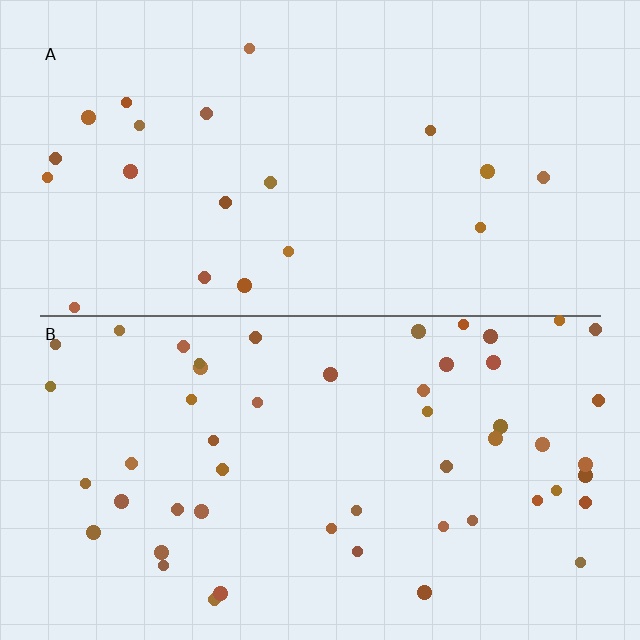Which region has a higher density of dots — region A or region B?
B (the bottom).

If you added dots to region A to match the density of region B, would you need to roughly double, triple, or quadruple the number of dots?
Approximately triple.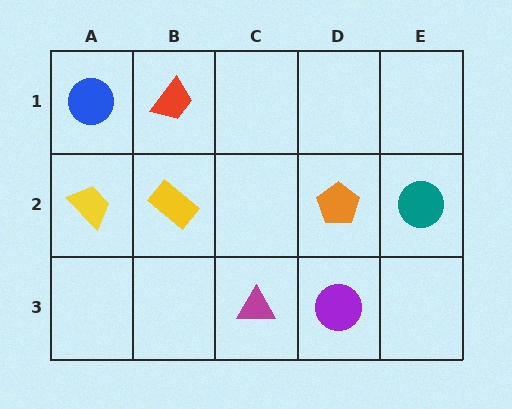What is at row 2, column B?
A yellow rectangle.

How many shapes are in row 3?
2 shapes.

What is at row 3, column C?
A magenta triangle.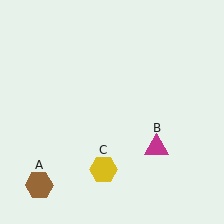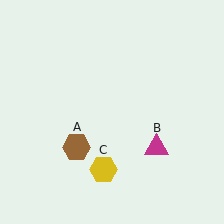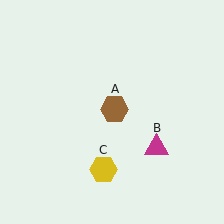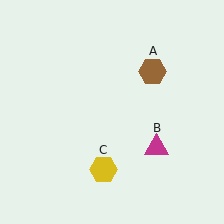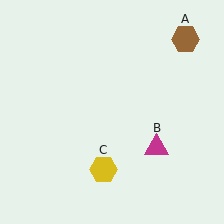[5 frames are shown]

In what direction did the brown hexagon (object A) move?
The brown hexagon (object A) moved up and to the right.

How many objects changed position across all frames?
1 object changed position: brown hexagon (object A).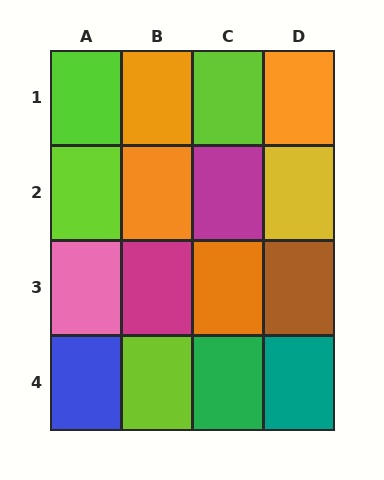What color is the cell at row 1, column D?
Orange.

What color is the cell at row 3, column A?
Pink.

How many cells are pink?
1 cell is pink.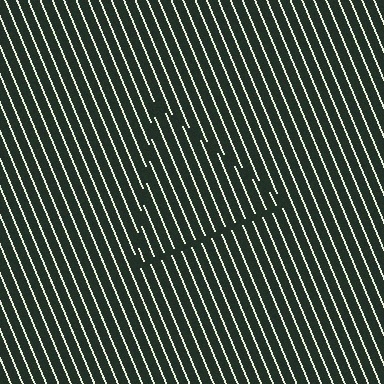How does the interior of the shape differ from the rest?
The interior of the shape contains the same grating, shifted by half a period — the contour is defined by the phase discontinuity where line-ends from the inner and outer gratings abut.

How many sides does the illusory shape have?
3 sides — the line-ends trace a triangle.